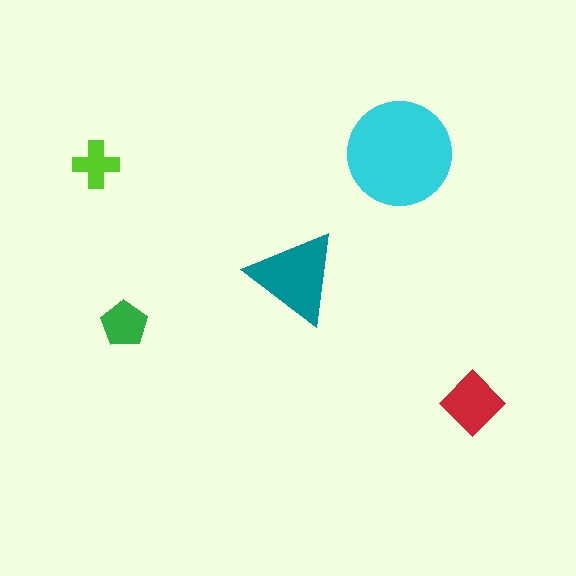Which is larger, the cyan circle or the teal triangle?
The cyan circle.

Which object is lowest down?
The red diamond is bottommost.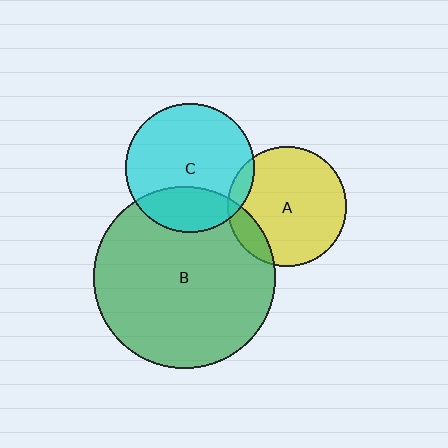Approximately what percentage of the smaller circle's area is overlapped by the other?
Approximately 15%.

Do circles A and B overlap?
Yes.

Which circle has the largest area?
Circle B (green).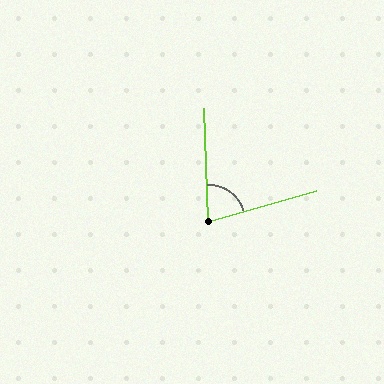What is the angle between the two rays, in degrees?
Approximately 76 degrees.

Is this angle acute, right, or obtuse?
It is acute.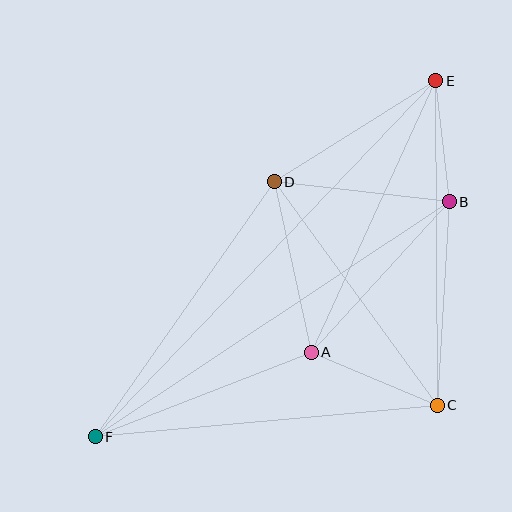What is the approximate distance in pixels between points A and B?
The distance between A and B is approximately 204 pixels.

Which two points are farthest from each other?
Points E and F are farthest from each other.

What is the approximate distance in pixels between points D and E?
The distance between D and E is approximately 190 pixels.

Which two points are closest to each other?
Points B and E are closest to each other.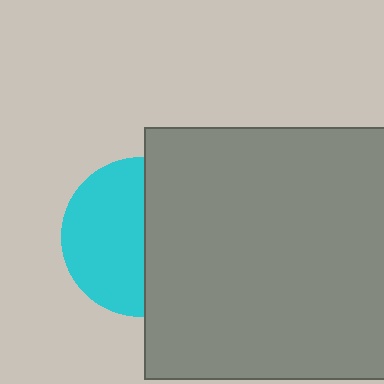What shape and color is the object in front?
The object in front is a gray square.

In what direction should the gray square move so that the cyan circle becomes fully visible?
The gray square should move right. That is the shortest direction to clear the overlap and leave the cyan circle fully visible.